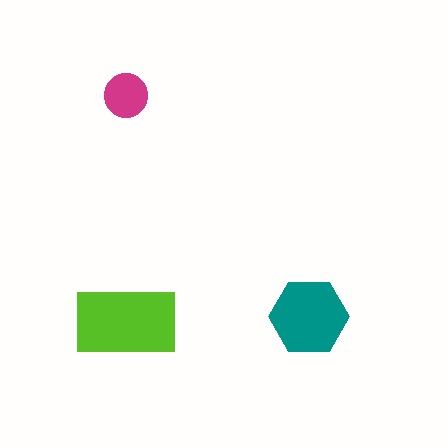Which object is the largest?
The lime rectangle.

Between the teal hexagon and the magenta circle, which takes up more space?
The teal hexagon.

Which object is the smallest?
The magenta circle.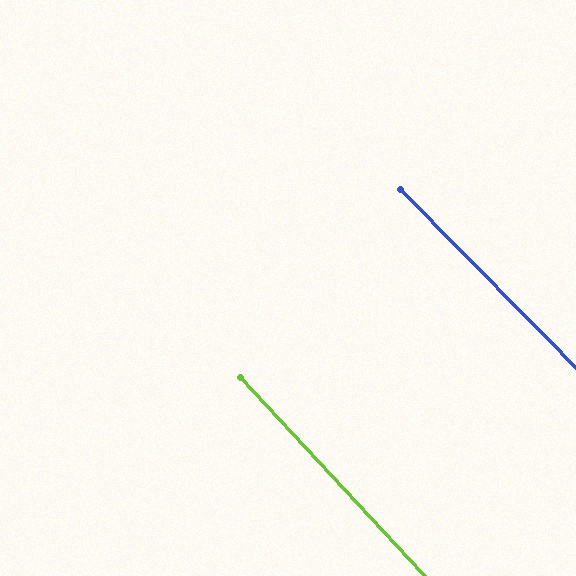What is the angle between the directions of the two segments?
Approximately 2 degrees.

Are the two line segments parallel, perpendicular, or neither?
Parallel — their directions differ by only 1.7°.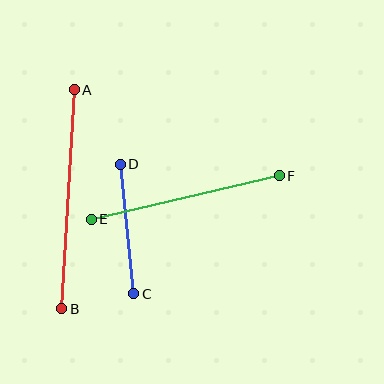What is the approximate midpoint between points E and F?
The midpoint is at approximately (185, 197) pixels.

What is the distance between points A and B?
The distance is approximately 220 pixels.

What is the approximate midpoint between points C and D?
The midpoint is at approximately (127, 229) pixels.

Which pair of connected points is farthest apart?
Points A and B are farthest apart.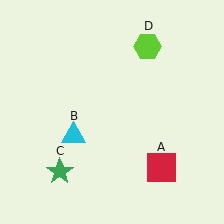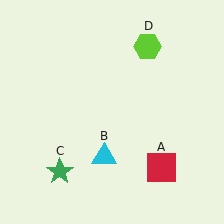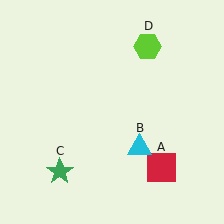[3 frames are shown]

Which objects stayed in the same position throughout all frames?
Red square (object A) and green star (object C) and lime hexagon (object D) remained stationary.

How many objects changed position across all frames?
1 object changed position: cyan triangle (object B).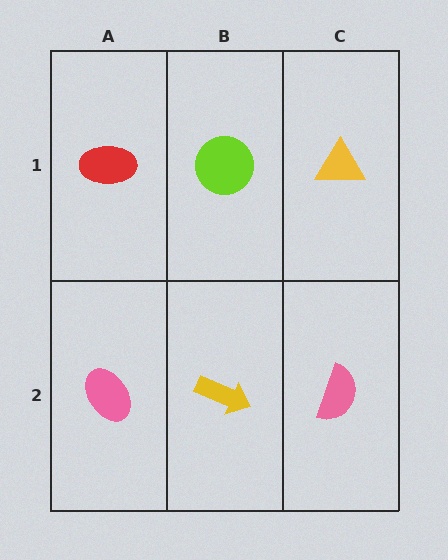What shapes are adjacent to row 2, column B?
A lime circle (row 1, column B), a pink ellipse (row 2, column A), a pink semicircle (row 2, column C).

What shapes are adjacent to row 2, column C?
A yellow triangle (row 1, column C), a yellow arrow (row 2, column B).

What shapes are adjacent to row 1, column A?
A pink ellipse (row 2, column A), a lime circle (row 1, column B).